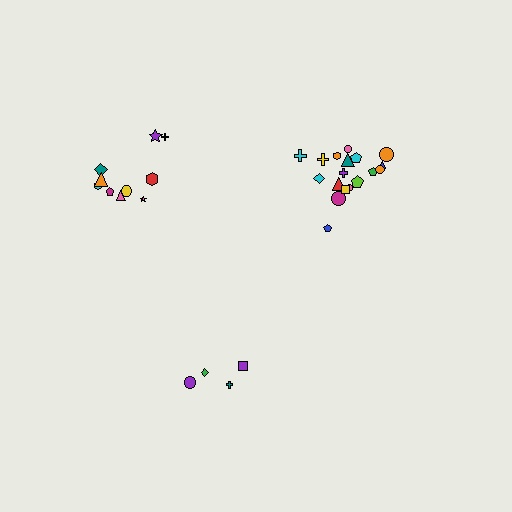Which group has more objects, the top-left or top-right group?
The top-right group.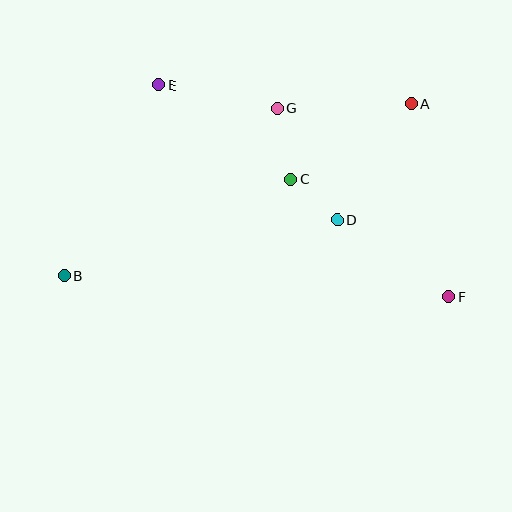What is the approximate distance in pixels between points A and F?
The distance between A and F is approximately 197 pixels.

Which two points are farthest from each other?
Points A and B are farthest from each other.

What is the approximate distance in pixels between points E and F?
The distance between E and F is approximately 359 pixels.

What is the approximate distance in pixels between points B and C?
The distance between B and C is approximately 247 pixels.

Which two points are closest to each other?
Points C and D are closest to each other.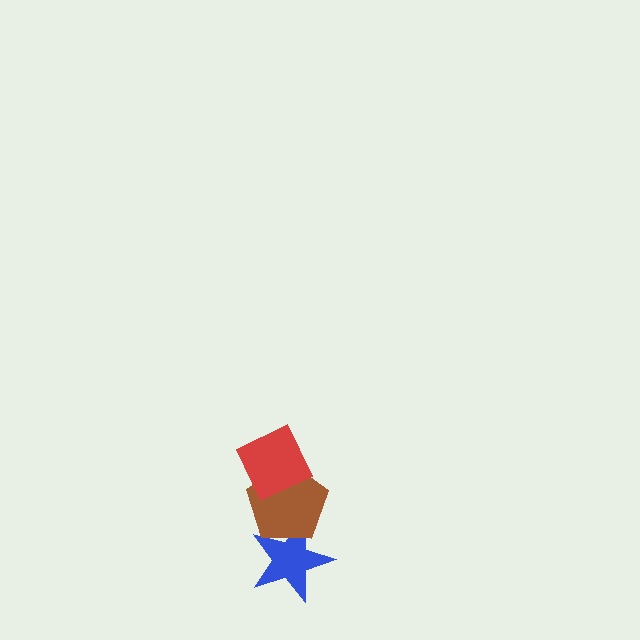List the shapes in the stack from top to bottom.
From top to bottom: the red diamond, the brown pentagon, the blue star.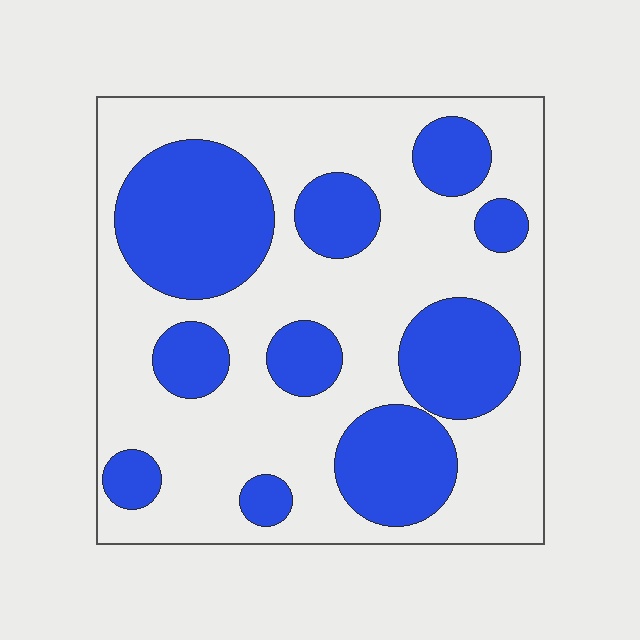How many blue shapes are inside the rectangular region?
10.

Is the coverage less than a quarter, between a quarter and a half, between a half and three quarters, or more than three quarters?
Between a quarter and a half.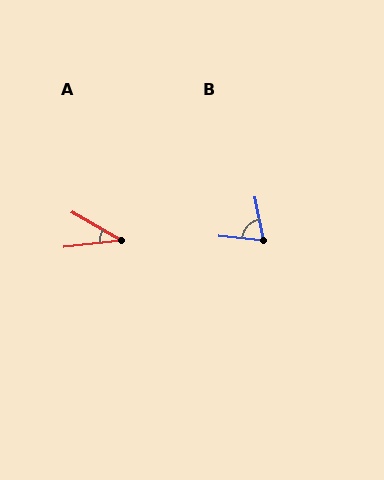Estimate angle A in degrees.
Approximately 37 degrees.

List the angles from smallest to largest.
A (37°), B (73°).